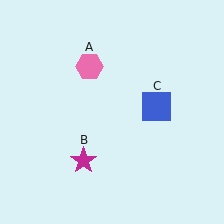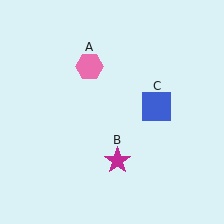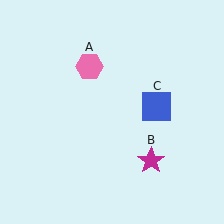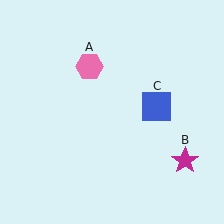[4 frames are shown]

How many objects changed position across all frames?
1 object changed position: magenta star (object B).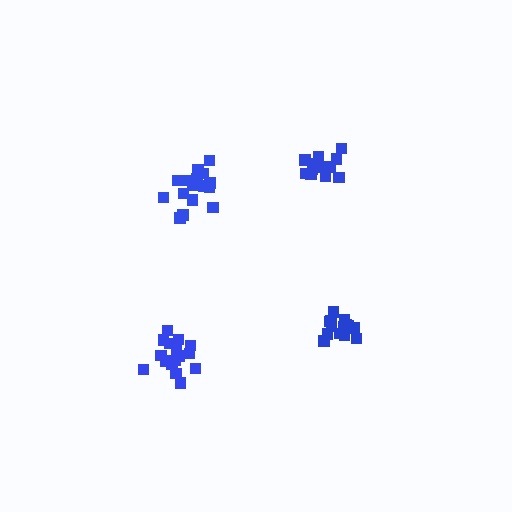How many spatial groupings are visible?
There are 4 spatial groupings.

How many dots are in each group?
Group 1: 16 dots, Group 2: 13 dots, Group 3: 18 dots, Group 4: 17 dots (64 total).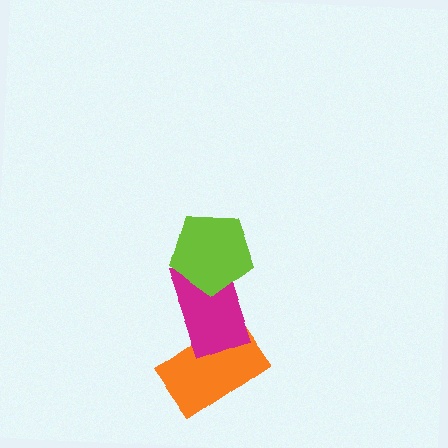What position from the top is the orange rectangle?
The orange rectangle is 3rd from the top.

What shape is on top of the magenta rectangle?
The lime pentagon is on top of the magenta rectangle.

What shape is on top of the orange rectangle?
The magenta rectangle is on top of the orange rectangle.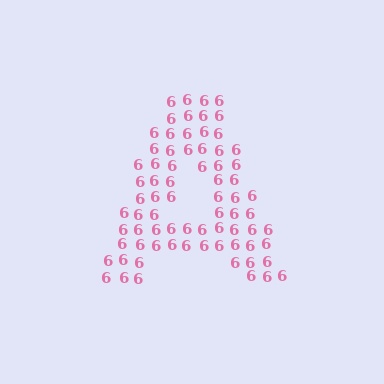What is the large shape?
The large shape is the letter A.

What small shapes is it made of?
It is made of small digit 6's.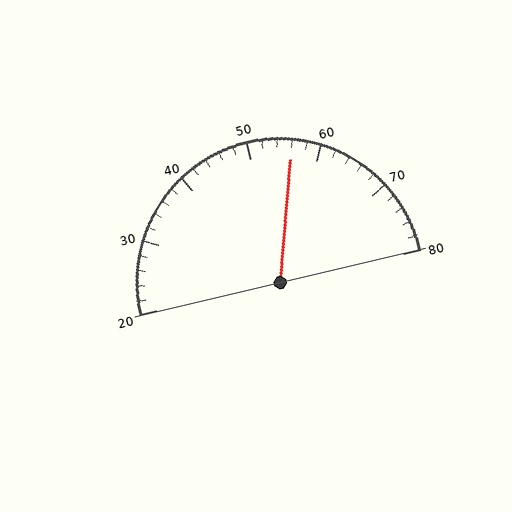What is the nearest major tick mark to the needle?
The nearest major tick mark is 60.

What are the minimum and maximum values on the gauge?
The gauge ranges from 20 to 80.